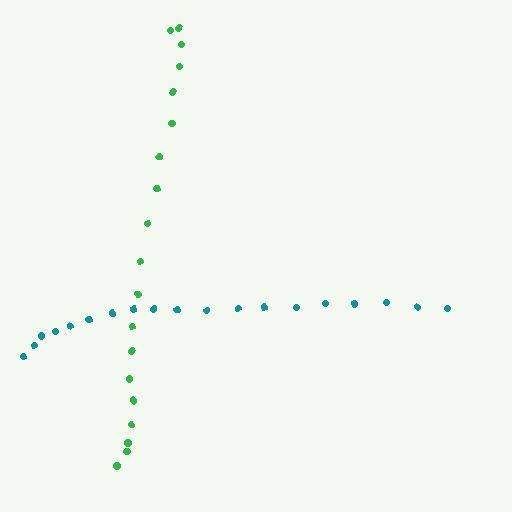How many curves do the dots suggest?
There are 2 distinct paths.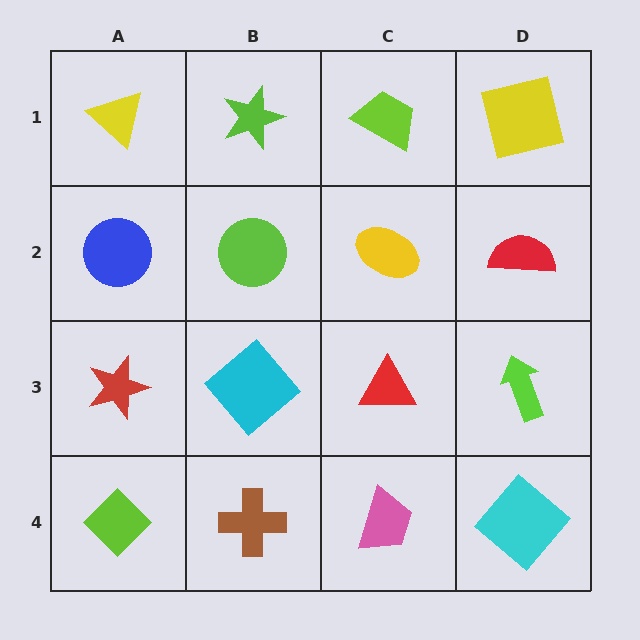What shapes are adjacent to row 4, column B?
A cyan diamond (row 3, column B), a lime diamond (row 4, column A), a pink trapezoid (row 4, column C).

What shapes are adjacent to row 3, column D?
A red semicircle (row 2, column D), a cyan diamond (row 4, column D), a red triangle (row 3, column C).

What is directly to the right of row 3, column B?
A red triangle.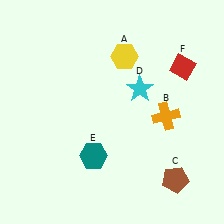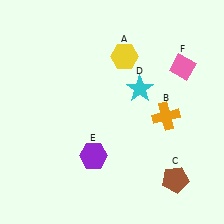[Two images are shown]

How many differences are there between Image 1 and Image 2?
There are 2 differences between the two images.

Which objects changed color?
E changed from teal to purple. F changed from red to pink.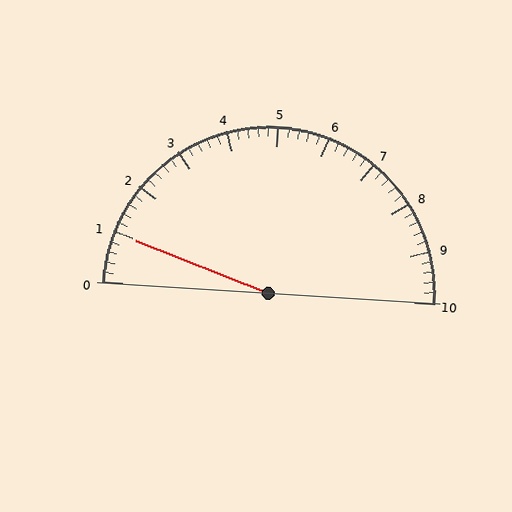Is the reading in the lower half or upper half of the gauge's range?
The reading is in the lower half of the range (0 to 10).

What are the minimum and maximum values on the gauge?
The gauge ranges from 0 to 10.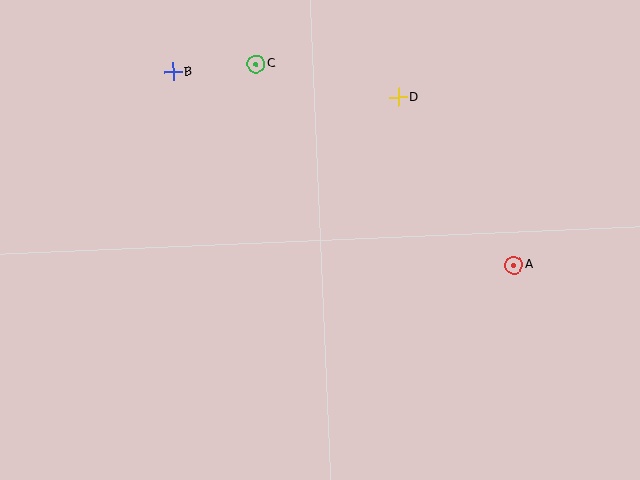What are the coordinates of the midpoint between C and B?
The midpoint between C and B is at (215, 68).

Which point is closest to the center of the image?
Point D at (398, 97) is closest to the center.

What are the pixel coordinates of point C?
Point C is at (256, 64).